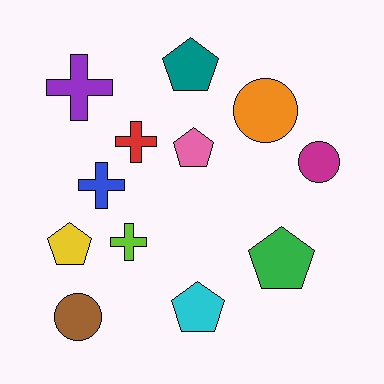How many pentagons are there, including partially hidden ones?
There are 5 pentagons.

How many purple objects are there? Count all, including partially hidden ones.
There is 1 purple object.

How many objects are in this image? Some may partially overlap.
There are 12 objects.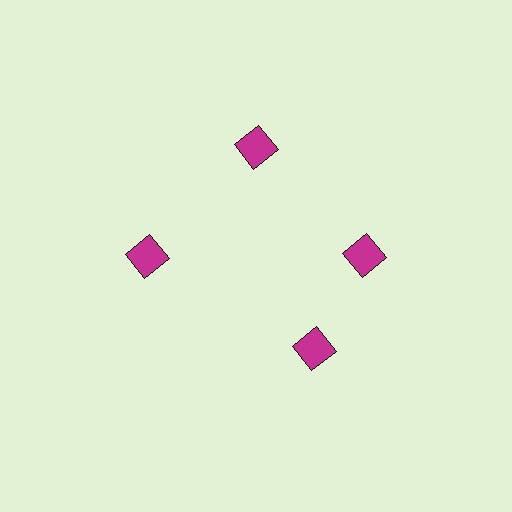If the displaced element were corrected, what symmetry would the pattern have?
It would have 4-fold rotational symmetry — the pattern would map onto itself every 90 degrees.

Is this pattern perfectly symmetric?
No. The 4 magenta diamonds are arranged in a ring, but one element near the 6 o'clock position is rotated out of alignment along the ring, breaking the 4-fold rotational symmetry.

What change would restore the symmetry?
The symmetry would be restored by rotating it back into even spacing with its neighbors so that all 4 diamonds sit at equal angles and equal distance from the center.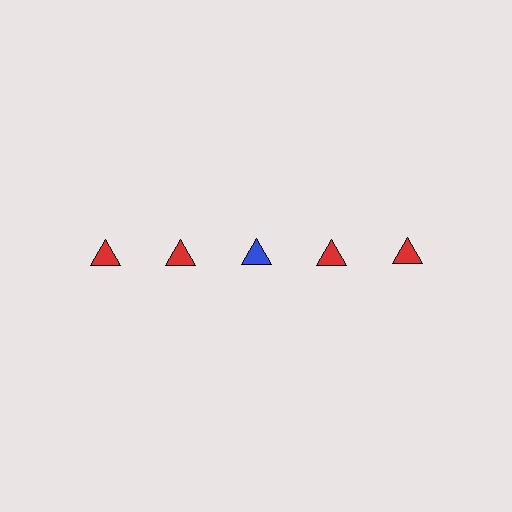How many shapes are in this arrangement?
There are 5 shapes arranged in a grid pattern.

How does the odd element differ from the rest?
It has a different color: blue instead of red.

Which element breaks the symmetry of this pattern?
The blue triangle in the top row, center column breaks the symmetry. All other shapes are red triangles.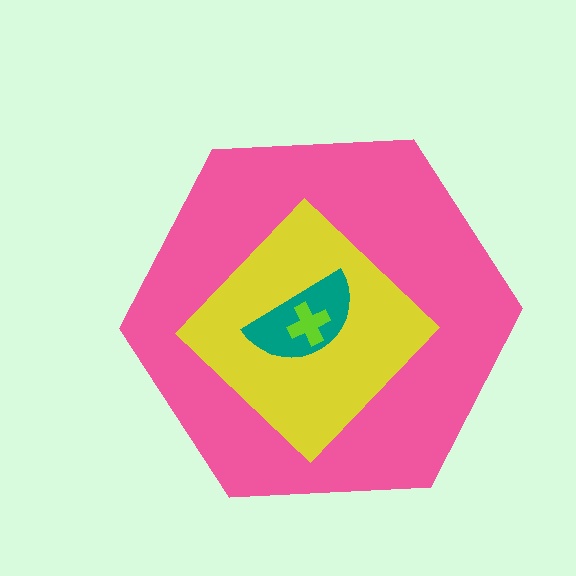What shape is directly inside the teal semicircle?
The lime cross.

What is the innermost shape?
The lime cross.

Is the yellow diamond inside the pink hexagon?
Yes.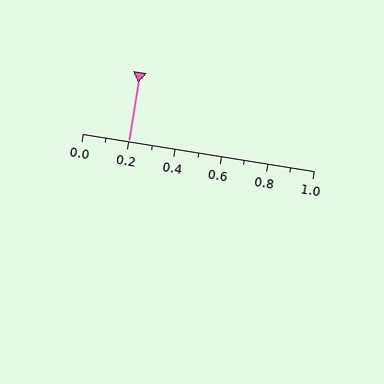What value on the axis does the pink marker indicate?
The marker indicates approximately 0.2.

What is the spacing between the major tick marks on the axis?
The major ticks are spaced 0.2 apart.